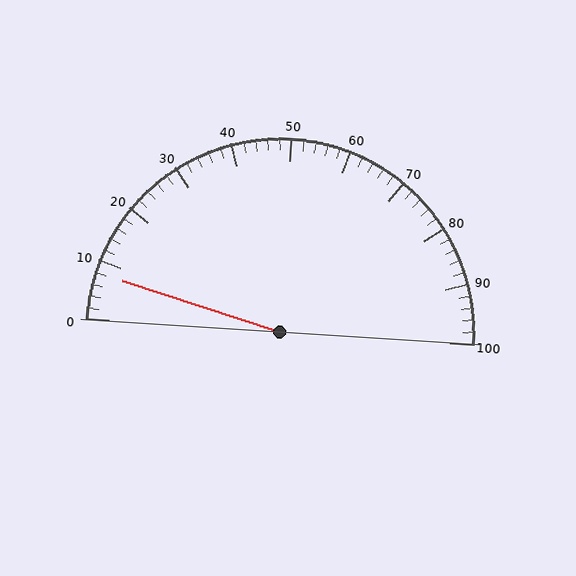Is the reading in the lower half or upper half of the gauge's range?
The reading is in the lower half of the range (0 to 100).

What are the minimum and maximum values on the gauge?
The gauge ranges from 0 to 100.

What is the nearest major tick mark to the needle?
The nearest major tick mark is 10.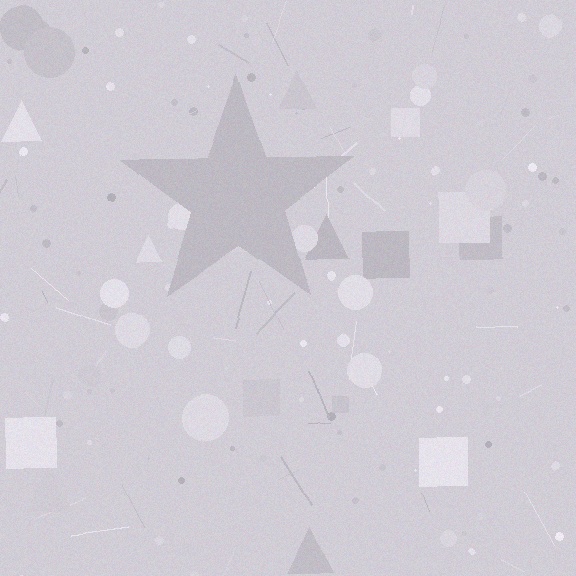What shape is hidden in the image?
A star is hidden in the image.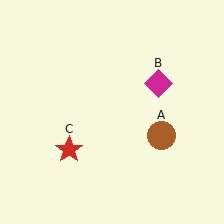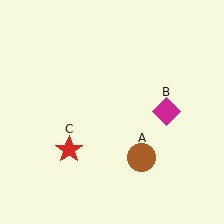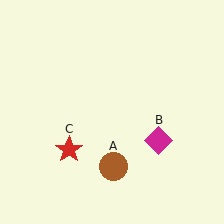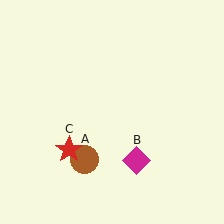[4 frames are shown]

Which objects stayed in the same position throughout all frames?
Red star (object C) remained stationary.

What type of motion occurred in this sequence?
The brown circle (object A), magenta diamond (object B) rotated clockwise around the center of the scene.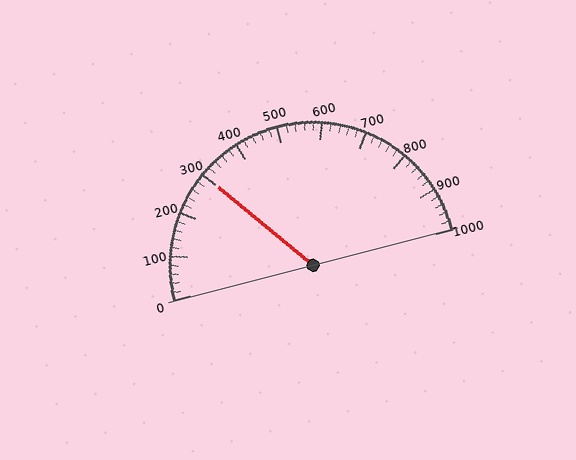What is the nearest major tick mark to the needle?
The nearest major tick mark is 300.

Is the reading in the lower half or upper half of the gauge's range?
The reading is in the lower half of the range (0 to 1000).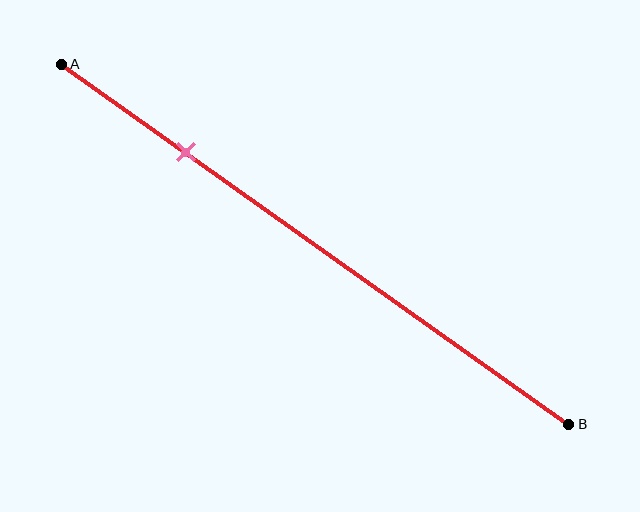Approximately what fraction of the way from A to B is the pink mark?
The pink mark is approximately 25% of the way from A to B.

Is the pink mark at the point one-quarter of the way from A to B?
Yes, the mark is approximately at the one-quarter point.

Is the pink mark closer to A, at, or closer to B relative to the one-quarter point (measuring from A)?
The pink mark is approximately at the one-quarter point of segment AB.